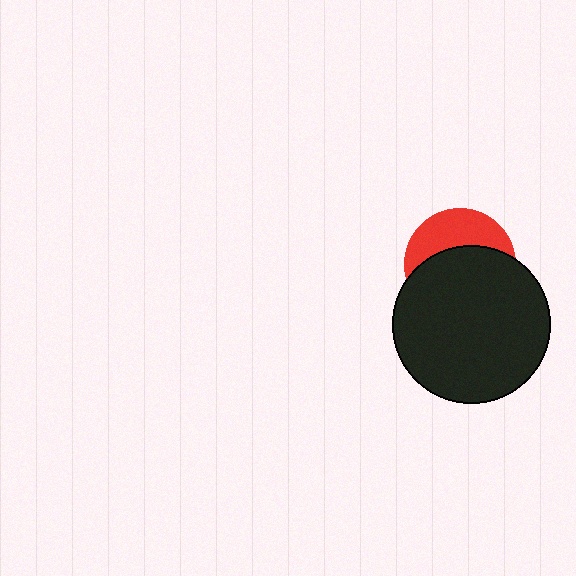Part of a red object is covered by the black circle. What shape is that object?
It is a circle.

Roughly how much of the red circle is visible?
A small part of it is visible (roughly 37%).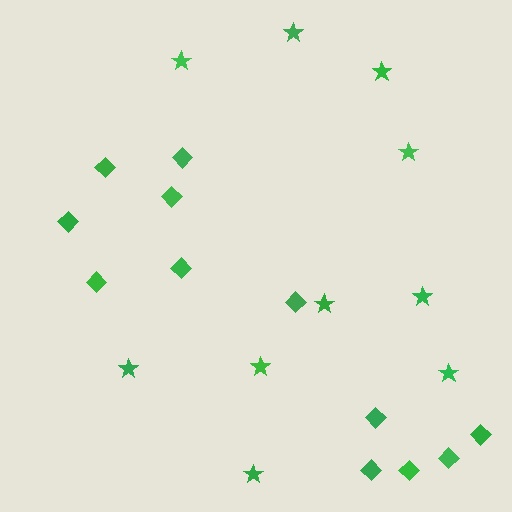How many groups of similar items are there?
There are 2 groups: one group of stars (10) and one group of diamonds (12).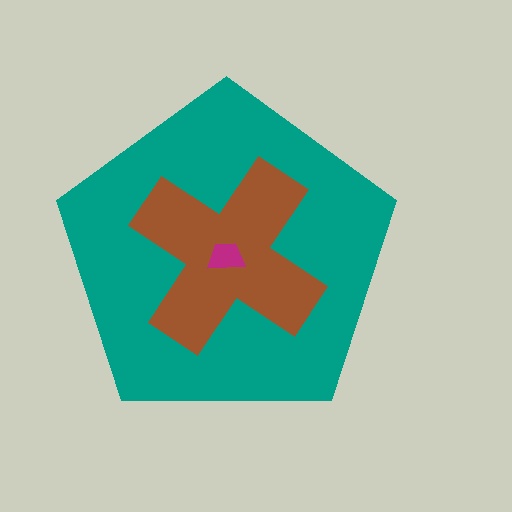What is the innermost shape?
The magenta trapezoid.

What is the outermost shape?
The teal pentagon.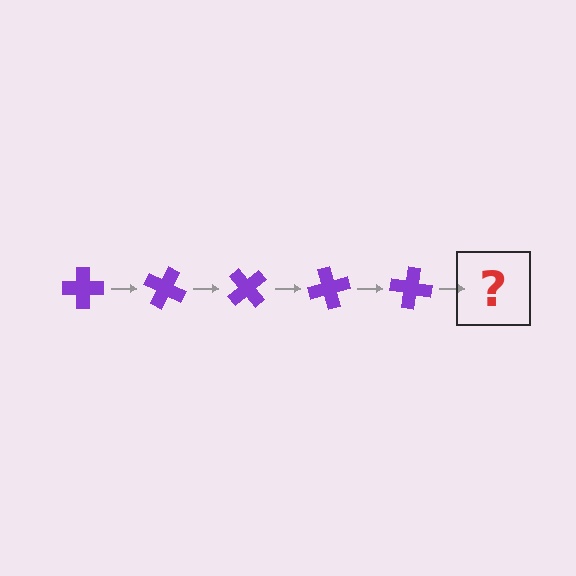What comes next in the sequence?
The next element should be a purple cross rotated 125 degrees.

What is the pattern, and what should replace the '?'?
The pattern is that the cross rotates 25 degrees each step. The '?' should be a purple cross rotated 125 degrees.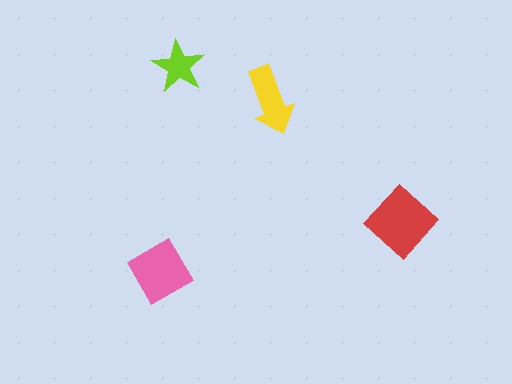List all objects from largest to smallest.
The red diamond, the pink diamond, the yellow arrow, the lime star.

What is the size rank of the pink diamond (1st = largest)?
2nd.